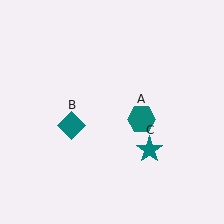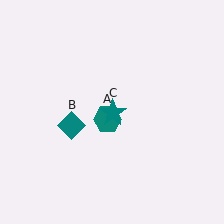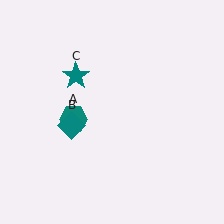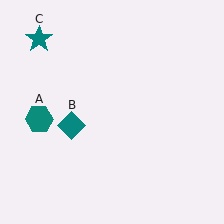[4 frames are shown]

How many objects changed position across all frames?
2 objects changed position: teal hexagon (object A), teal star (object C).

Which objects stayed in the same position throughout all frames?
Teal diamond (object B) remained stationary.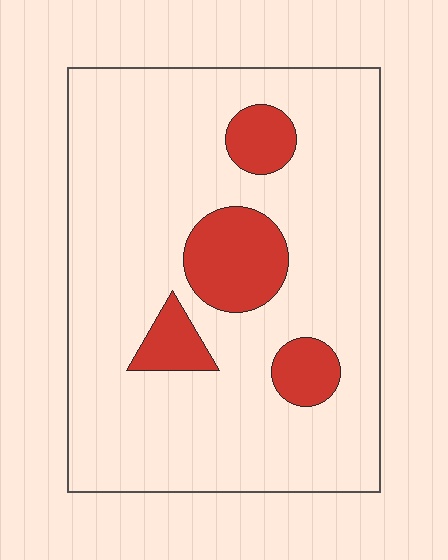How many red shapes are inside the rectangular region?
4.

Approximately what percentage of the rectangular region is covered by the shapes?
Approximately 15%.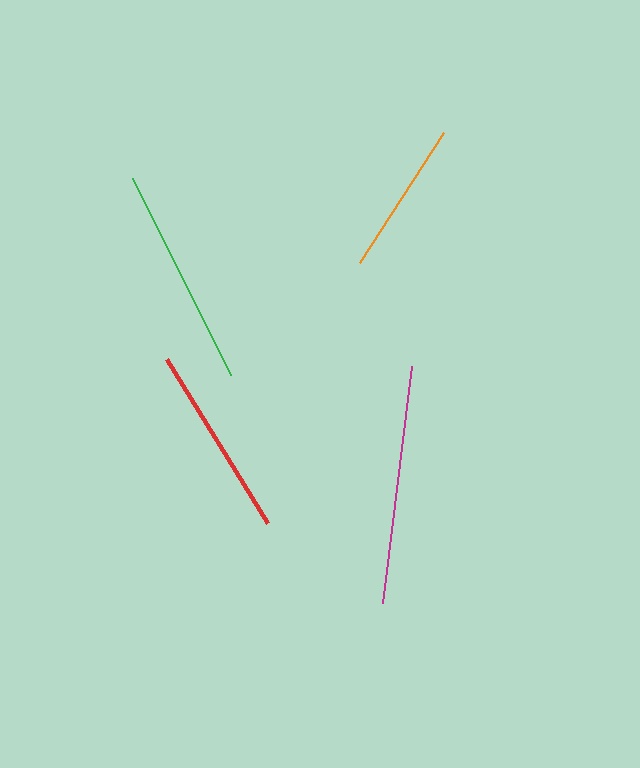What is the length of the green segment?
The green segment is approximately 220 pixels long.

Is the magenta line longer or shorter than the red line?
The magenta line is longer than the red line.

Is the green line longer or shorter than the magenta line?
The magenta line is longer than the green line.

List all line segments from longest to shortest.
From longest to shortest: magenta, green, red, orange.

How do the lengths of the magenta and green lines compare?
The magenta and green lines are approximately the same length.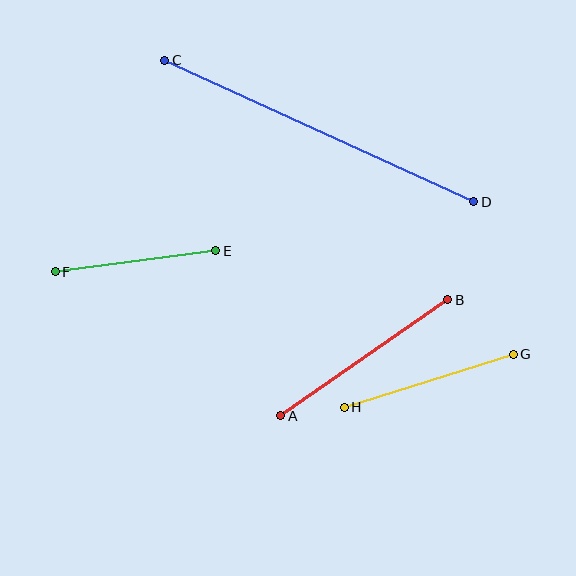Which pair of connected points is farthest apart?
Points C and D are farthest apart.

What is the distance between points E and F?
The distance is approximately 162 pixels.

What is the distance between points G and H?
The distance is approximately 177 pixels.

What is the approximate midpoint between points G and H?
The midpoint is at approximately (429, 381) pixels.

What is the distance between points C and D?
The distance is approximately 340 pixels.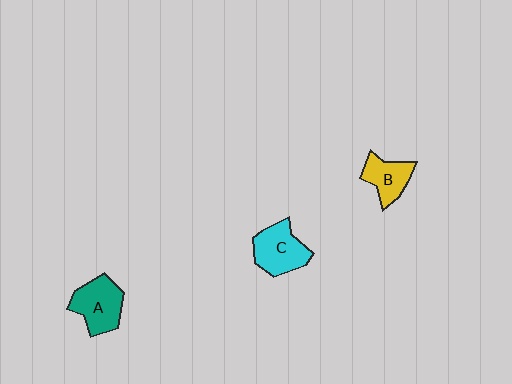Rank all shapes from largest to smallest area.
From largest to smallest: A (teal), C (cyan), B (yellow).